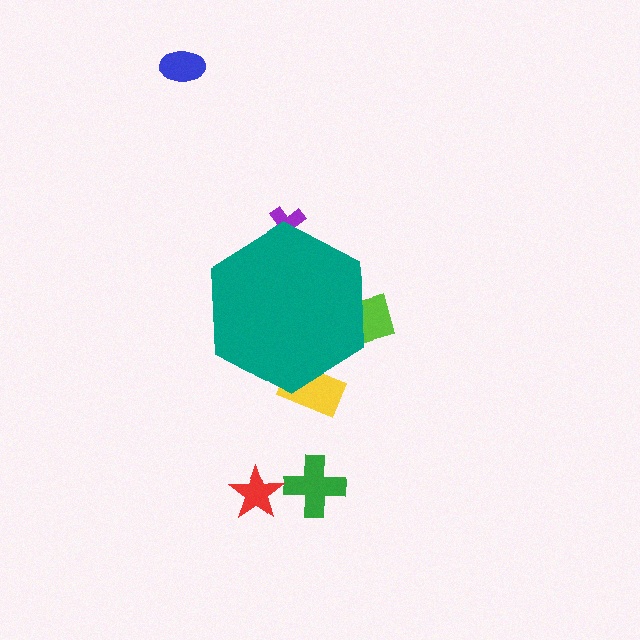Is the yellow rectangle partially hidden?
Yes, the yellow rectangle is partially hidden behind the teal hexagon.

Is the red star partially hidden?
No, the red star is fully visible.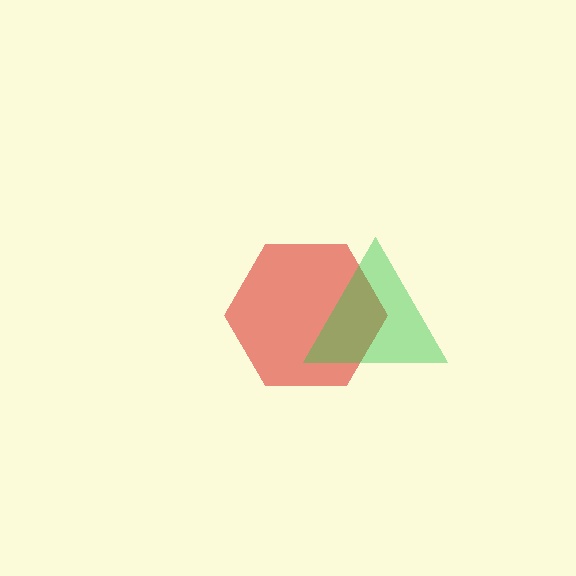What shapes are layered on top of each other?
The layered shapes are: a red hexagon, a green triangle.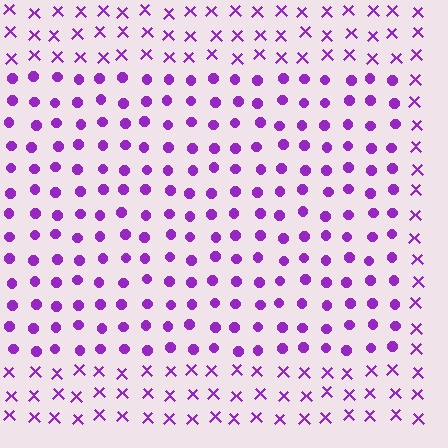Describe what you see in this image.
The image is filled with small purple elements arranged in a uniform grid. A rectangle-shaped region contains circles, while the surrounding area contains X marks. The boundary is defined purely by the change in element shape.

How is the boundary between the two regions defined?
The boundary is defined by a change in element shape: circles inside vs. X marks outside. All elements share the same color and spacing.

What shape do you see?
I see a rectangle.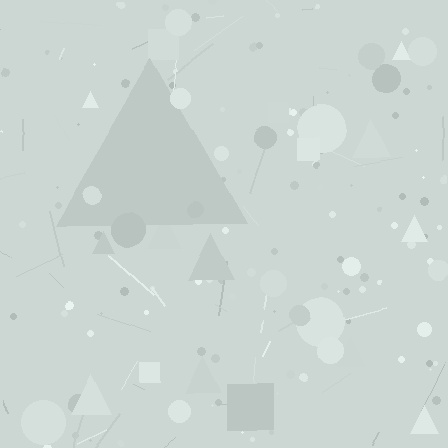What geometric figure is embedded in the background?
A triangle is embedded in the background.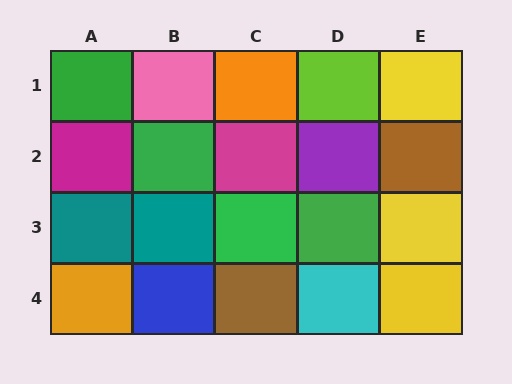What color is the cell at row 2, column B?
Green.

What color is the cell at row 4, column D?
Cyan.